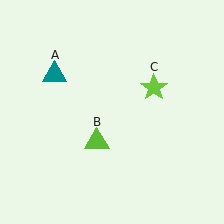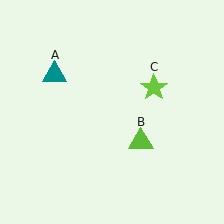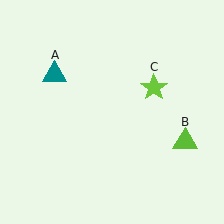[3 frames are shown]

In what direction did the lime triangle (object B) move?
The lime triangle (object B) moved right.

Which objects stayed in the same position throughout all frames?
Teal triangle (object A) and lime star (object C) remained stationary.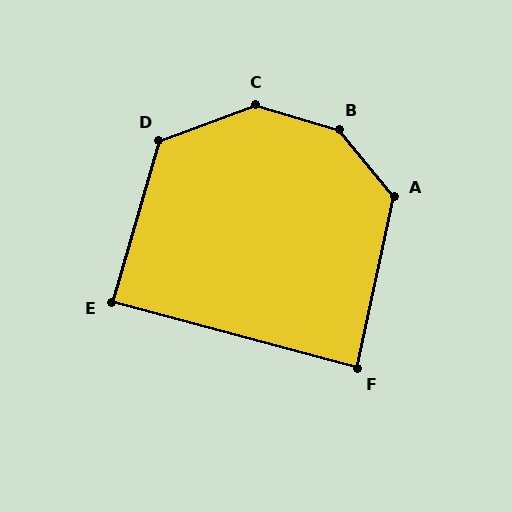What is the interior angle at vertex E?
Approximately 89 degrees (approximately right).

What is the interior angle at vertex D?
Approximately 126 degrees (obtuse).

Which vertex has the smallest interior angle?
F, at approximately 87 degrees.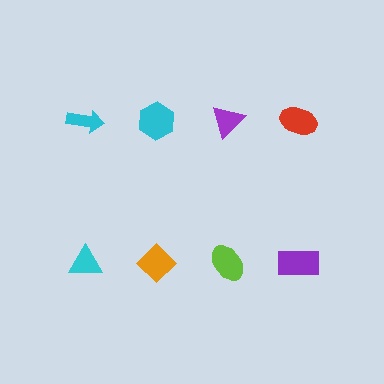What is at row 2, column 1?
A cyan triangle.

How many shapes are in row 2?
4 shapes.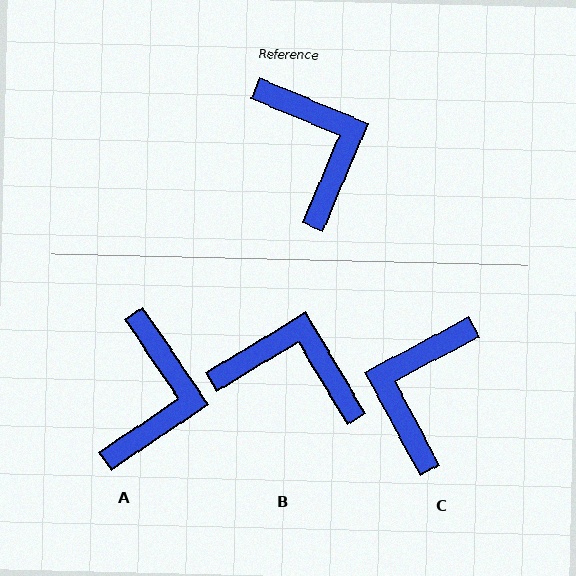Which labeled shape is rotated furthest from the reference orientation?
C, about 141 degrees away.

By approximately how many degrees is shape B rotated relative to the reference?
Approximately 54 degrees counter-clockwise.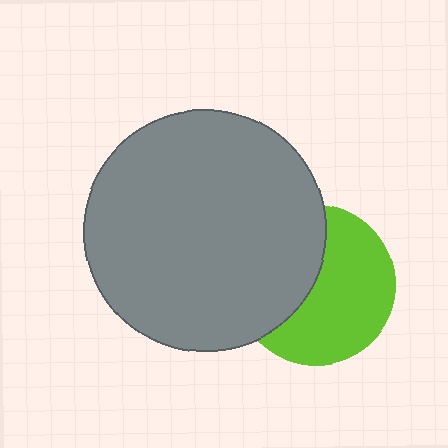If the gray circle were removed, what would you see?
You would see the complete lime circle.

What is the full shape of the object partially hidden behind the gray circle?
The partially hidden object is a lime circle.